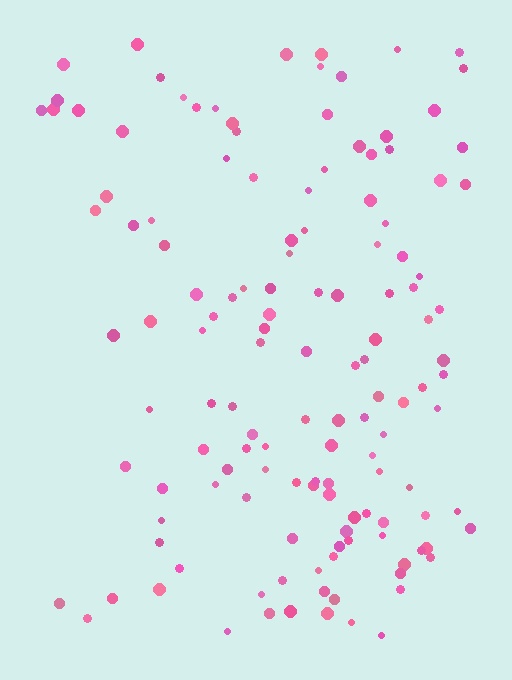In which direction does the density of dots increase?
From left to right, with the right side densest.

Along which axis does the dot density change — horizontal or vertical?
Horizontal.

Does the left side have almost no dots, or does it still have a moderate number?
Still a moderate number, just noticeably fewer than the right.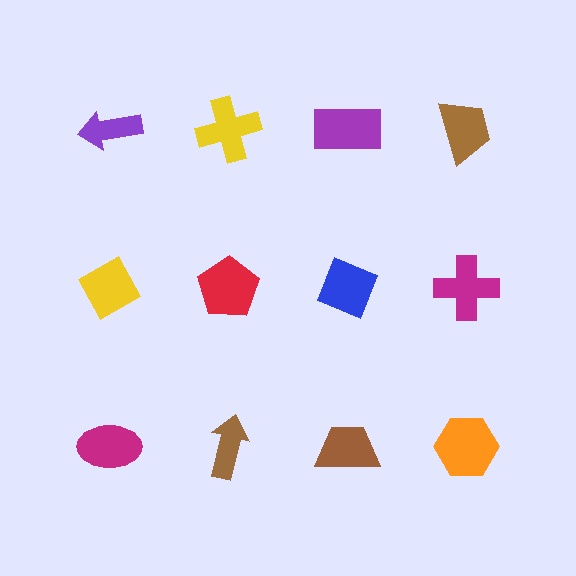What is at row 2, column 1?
A yellow diamond.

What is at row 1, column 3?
A purple rectangle.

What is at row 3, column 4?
An orange hexagon.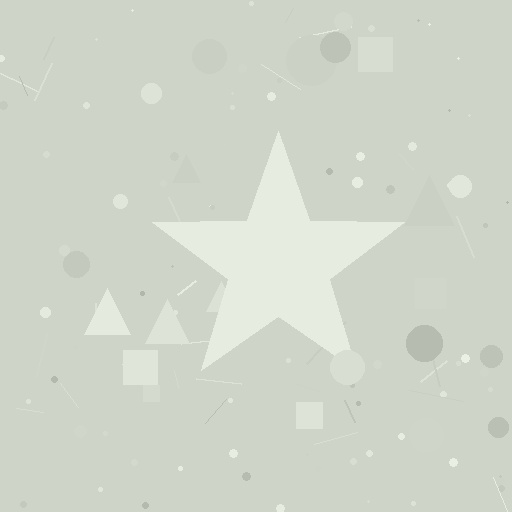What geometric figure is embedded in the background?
A star is embedded in the background.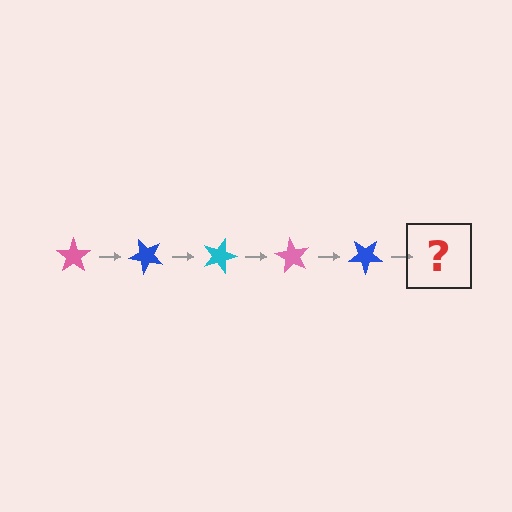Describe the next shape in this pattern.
It should be a cyan star, rotated 225 degrees from the start.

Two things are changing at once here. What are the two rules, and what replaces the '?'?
The two rules are that it rotates 45 degrees each step and the color cycles through pink, blue, and cyan. The '?' should be a cyan star, rotated 225 degrees from the start.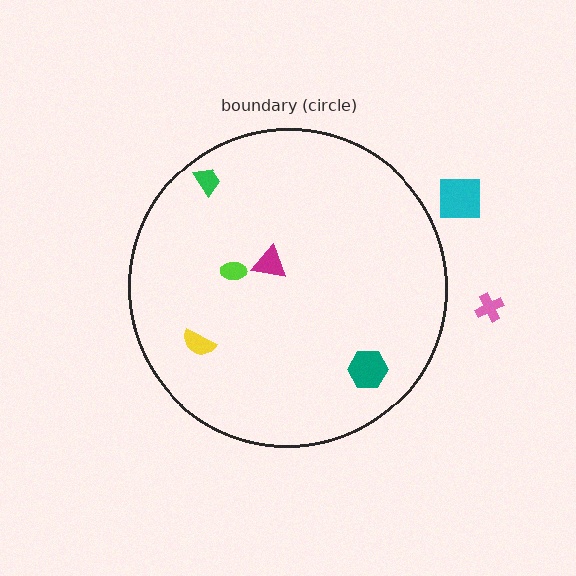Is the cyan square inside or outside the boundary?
Outside.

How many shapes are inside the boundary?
5 inside, 2 outside.